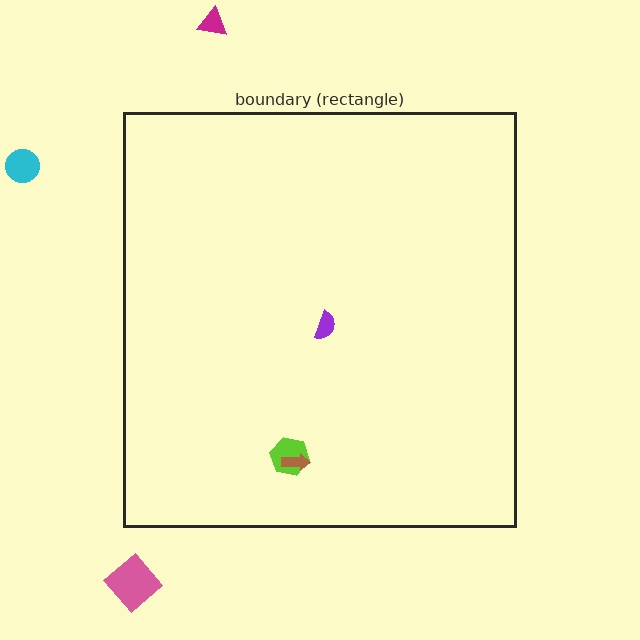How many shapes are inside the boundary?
3 inside, 3 outside.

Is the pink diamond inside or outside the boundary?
Outside.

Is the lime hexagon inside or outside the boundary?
Inside.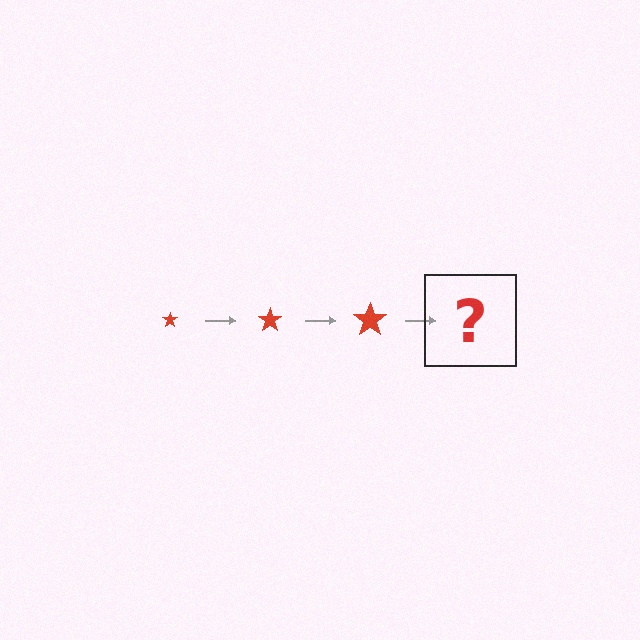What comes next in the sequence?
The next element should be a red star, larger than the previous one.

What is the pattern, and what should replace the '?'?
The pattern is that the star gets progressively larger each step. The '?' should be a red star, larger than the previous one.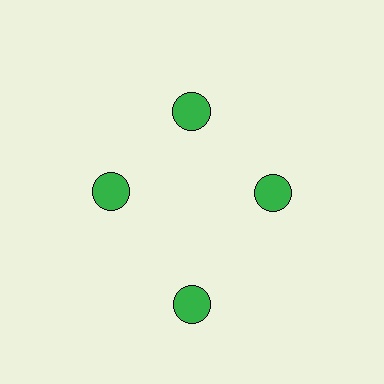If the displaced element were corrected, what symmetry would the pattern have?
It would have 4-fold rotational symmetry — the pattern would map onto itself every 90 degrees.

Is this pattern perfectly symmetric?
No. The 4 green circles are arranged in a ring, but one element near the 6 o'clock position is pushed outward from the center, breaking the 4-fold rotational symmetry.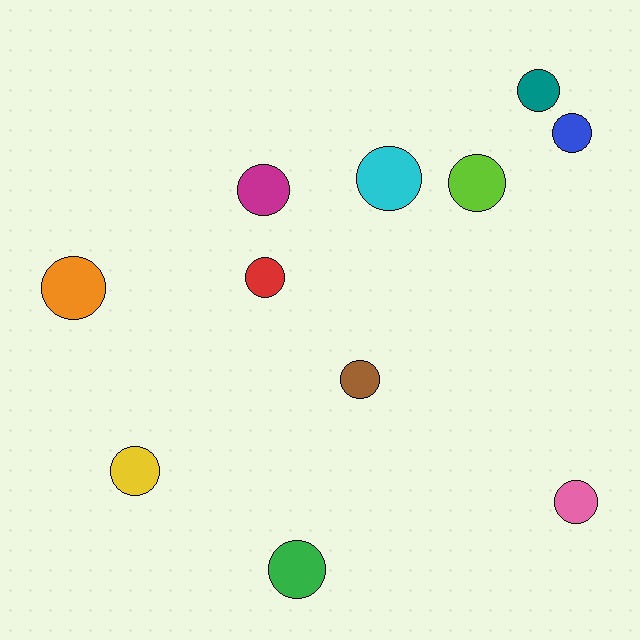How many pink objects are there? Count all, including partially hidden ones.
There is 1 pink object.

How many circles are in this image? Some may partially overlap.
There are 11 circles.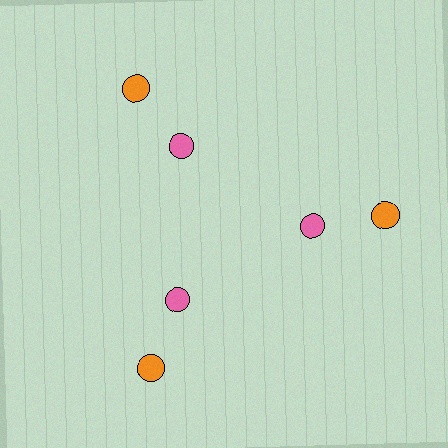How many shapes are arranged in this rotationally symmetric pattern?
There are 6 shapes, arranged in 3 groups of 2.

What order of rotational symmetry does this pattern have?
This pattern has 3-fold rotational symmetry.